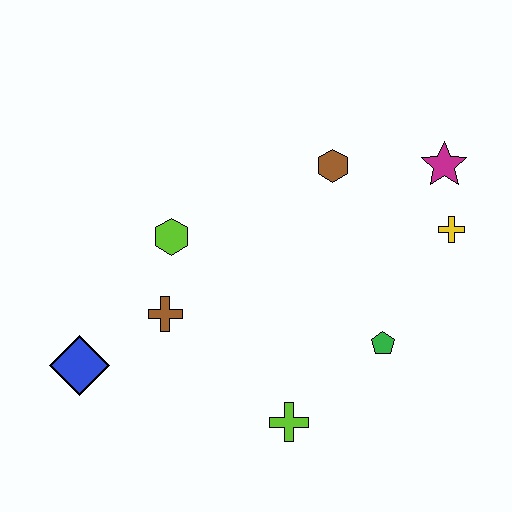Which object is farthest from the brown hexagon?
The blue diamond is farthest from the brown hexagon.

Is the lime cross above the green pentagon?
No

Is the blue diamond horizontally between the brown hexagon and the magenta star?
No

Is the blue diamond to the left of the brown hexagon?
Yes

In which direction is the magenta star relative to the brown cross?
The magenta star is to the right of the brown cross.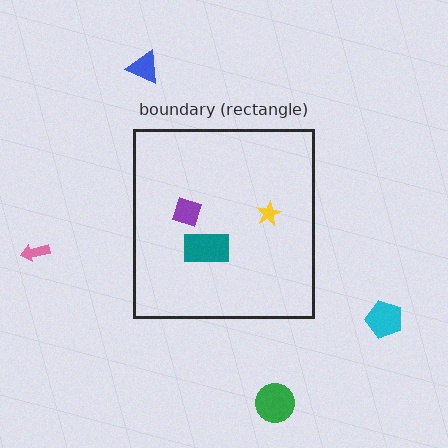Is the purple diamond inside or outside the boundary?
Inside.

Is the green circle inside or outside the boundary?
Outside.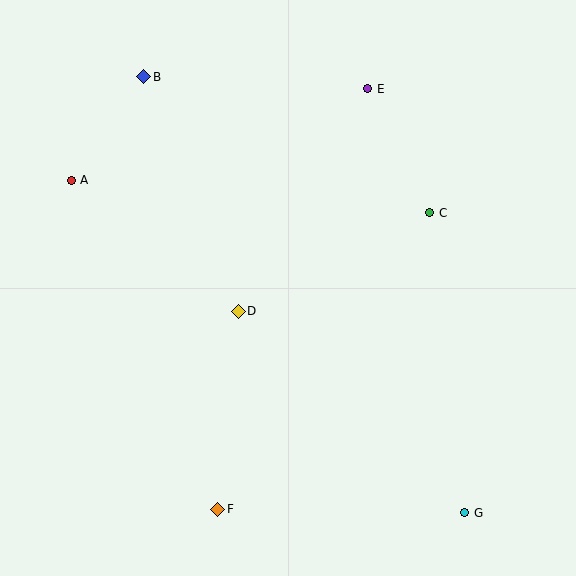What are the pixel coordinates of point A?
Point A is at (71, 180).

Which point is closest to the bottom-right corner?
Point G is closest to the bottom-right corner.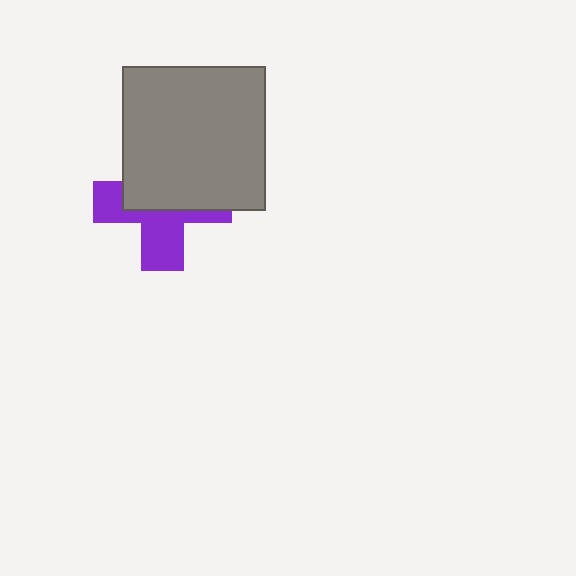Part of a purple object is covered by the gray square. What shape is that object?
It is a cross.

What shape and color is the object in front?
The object in front is a gray square.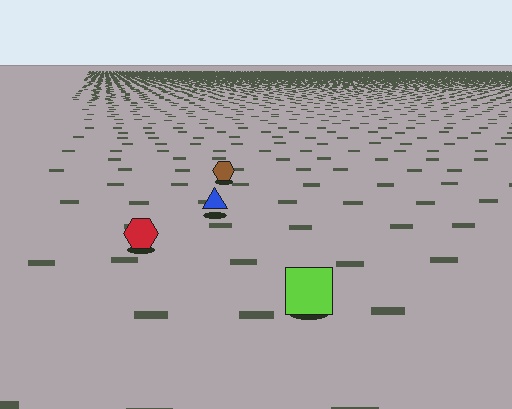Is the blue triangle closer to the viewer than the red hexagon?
No. The red hexagon is closer — you can tell from the texture gradient: the ground texture is coarser near it.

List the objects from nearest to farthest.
From nearest to farthest: the lime square, the red hexagon, the blue triangle, the brown hexagon.